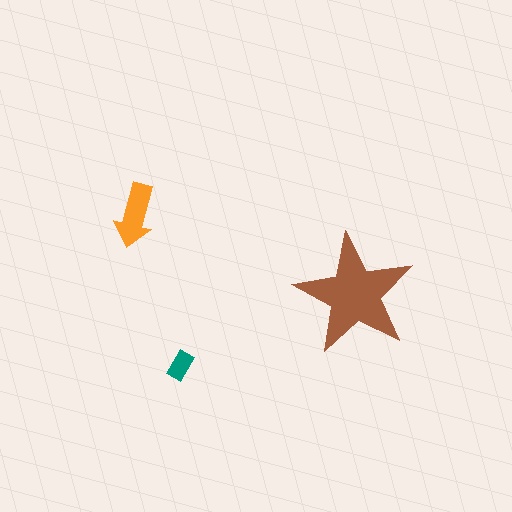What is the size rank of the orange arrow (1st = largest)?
2nd.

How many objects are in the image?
There are 3 objects in the image.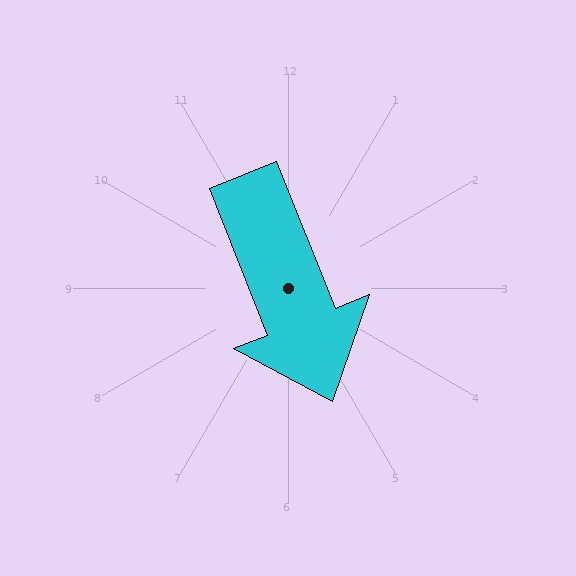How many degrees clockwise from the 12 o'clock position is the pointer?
Approximately 158 degrees.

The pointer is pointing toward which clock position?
Roughly 5 o'clock.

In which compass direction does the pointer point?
South.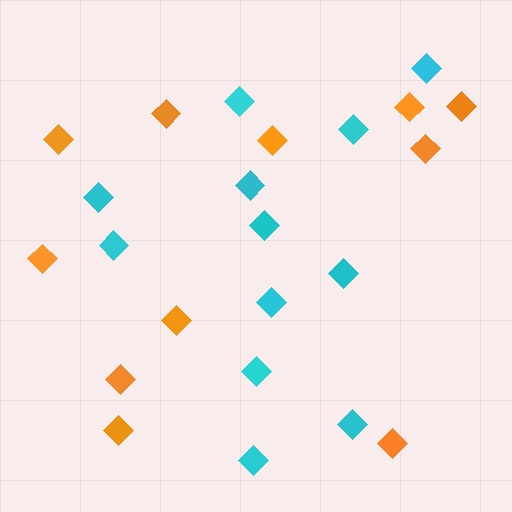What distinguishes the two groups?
There are 2 groups: one group of cyan diamonds (12) and one group of orange diamonds (11).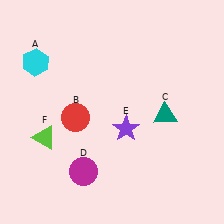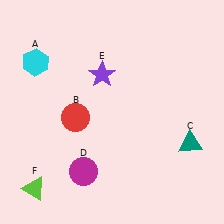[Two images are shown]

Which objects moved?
The objects that moved are: the teal triangle (C), the purple star (E), the lime triangle (F).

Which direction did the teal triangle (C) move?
The teal triangle (C) moved down.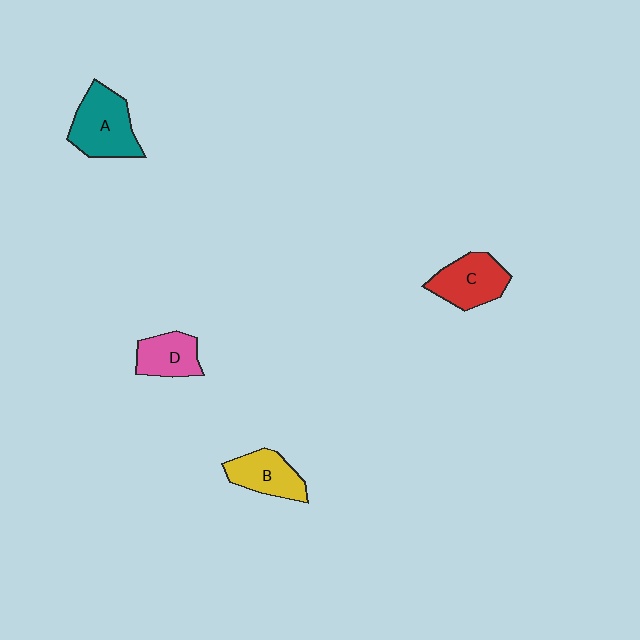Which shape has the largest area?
Shape A (teal).